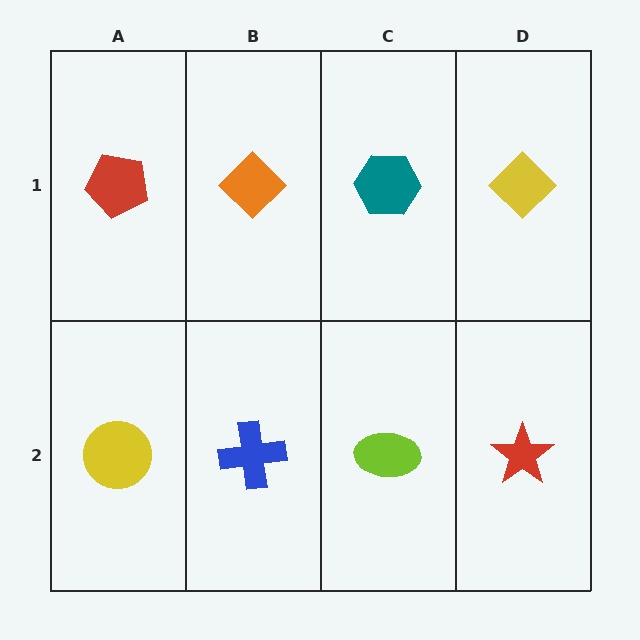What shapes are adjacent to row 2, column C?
A teal hexagon (row 1, column C), a blue cross (row 2, column B), a red star (row 2, column D).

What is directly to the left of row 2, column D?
A lime ellipse.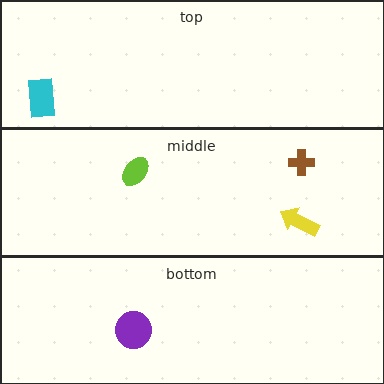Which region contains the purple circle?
The bottom region.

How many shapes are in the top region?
1.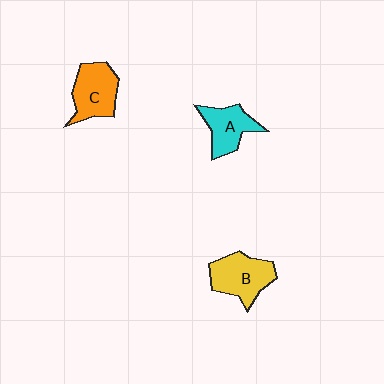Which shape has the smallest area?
Shape A (cyan).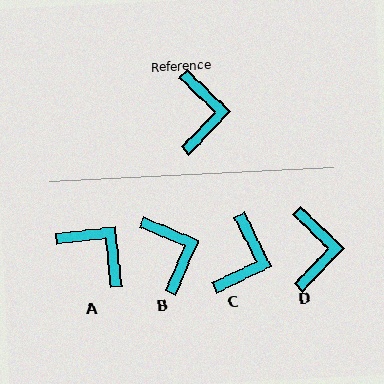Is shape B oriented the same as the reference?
No, it is off by about 20 degrees.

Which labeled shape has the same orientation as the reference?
D.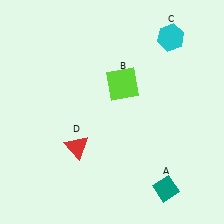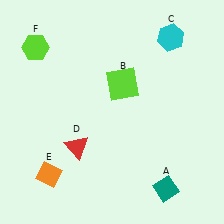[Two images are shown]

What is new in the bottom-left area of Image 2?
An orange diamond (E) was added in the bottom-left area of Image 2.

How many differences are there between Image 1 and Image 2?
There are 2 differences between the two images.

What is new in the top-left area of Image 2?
A lime hexagon (F) was added in the top-left area of Image 2.